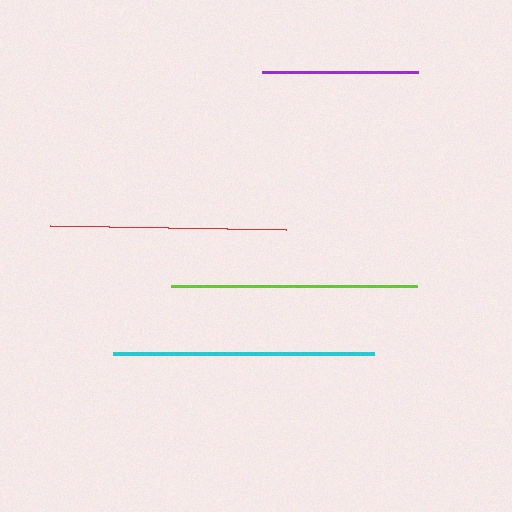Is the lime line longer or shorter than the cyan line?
The cyan line is longer than the lime line.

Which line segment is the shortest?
The purple line is the shortest at approximately 156 pixels.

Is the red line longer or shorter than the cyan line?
The cyan line is longer than the red line.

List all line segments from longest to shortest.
From longest to shortest: cyan, lime, red, purple.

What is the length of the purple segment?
The purple segment is approximately 156 pixels long.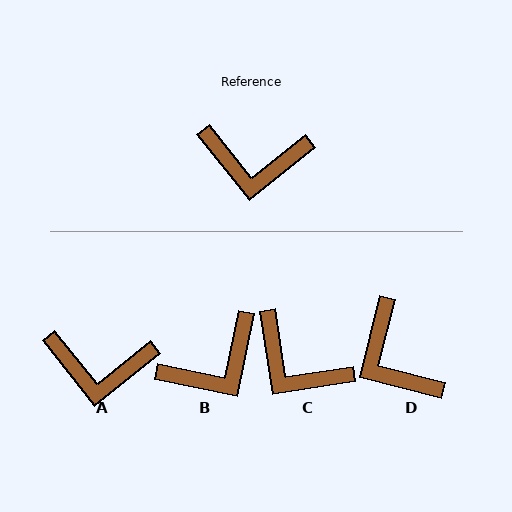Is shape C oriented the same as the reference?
No, it is off by about 30 degrees.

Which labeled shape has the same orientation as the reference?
A.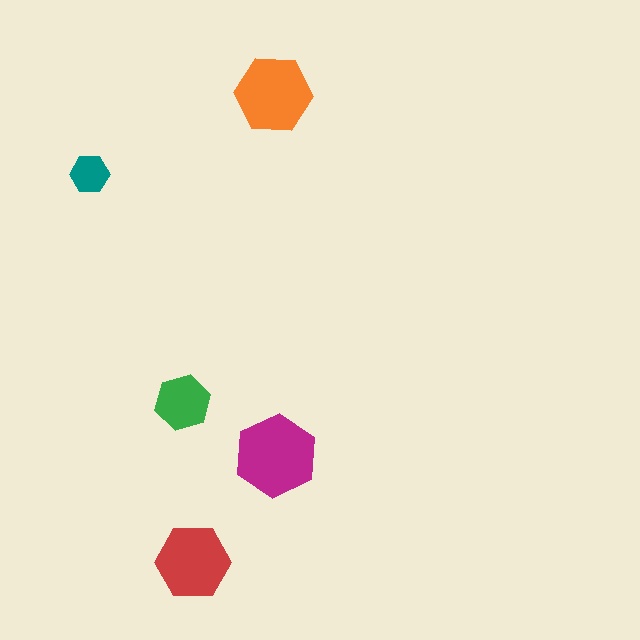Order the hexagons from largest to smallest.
the magenta one, the orange one, the red one, the green one, the teal one.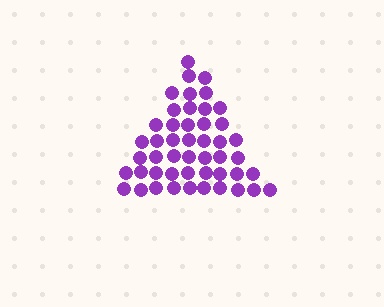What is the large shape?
The large shape is a triangle.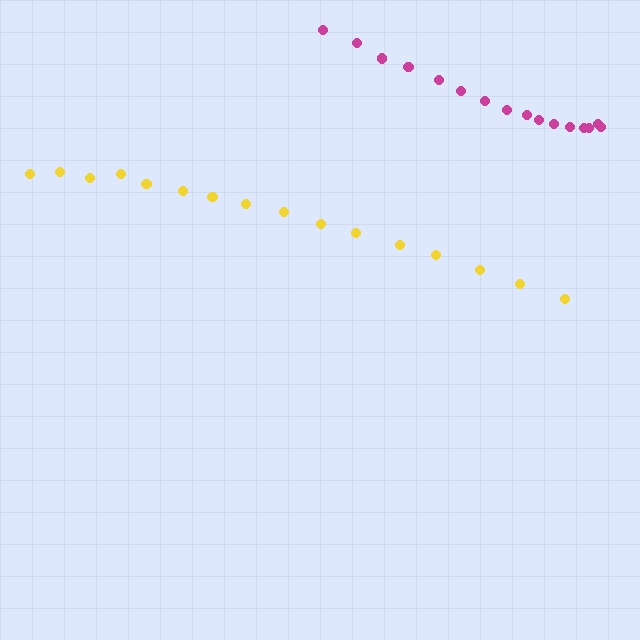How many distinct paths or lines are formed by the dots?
There are 2 distinct paths.